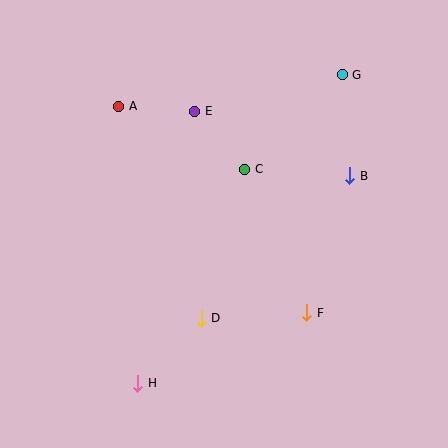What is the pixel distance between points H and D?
The distance between H and D is 91 pixels.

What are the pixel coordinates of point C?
Point C is at (245, 169).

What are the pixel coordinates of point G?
Point G is at (342, 75).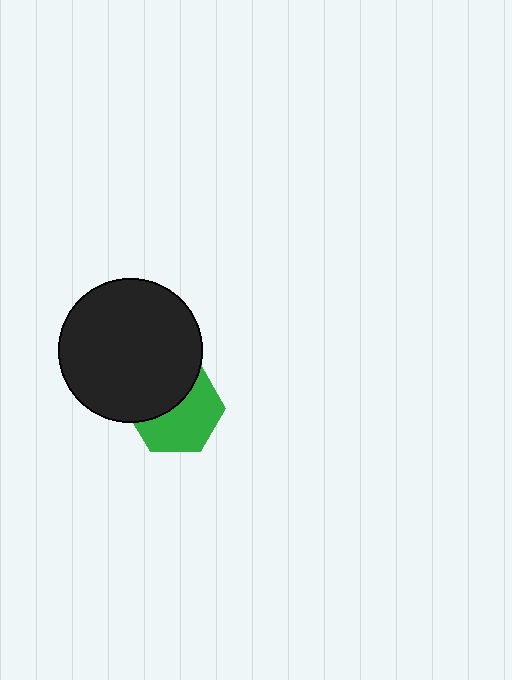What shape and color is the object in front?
The object in front is a black circle.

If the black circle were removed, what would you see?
You would see the complete green hexagon.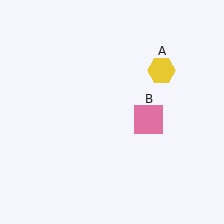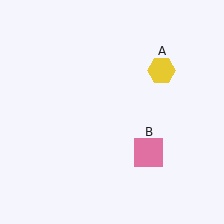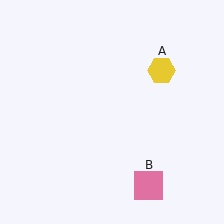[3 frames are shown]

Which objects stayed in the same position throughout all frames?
Yellow hexagon (object A) remained stationary.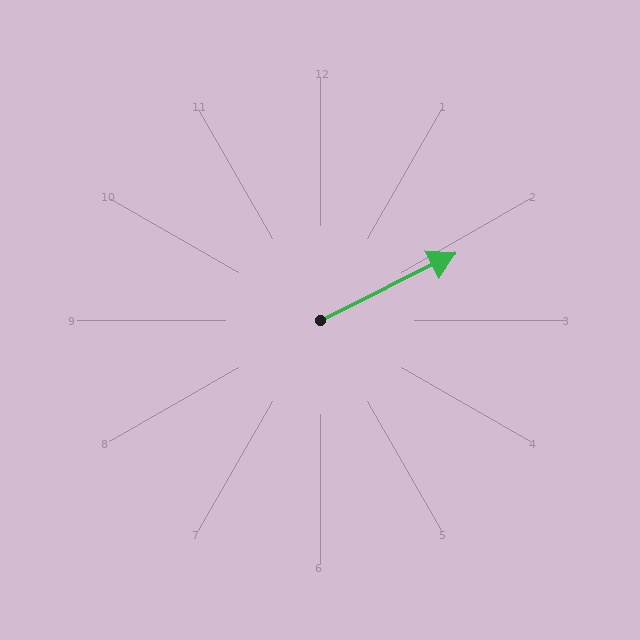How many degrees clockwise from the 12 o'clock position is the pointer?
Approximately 64 degrees.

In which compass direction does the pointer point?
Northeast.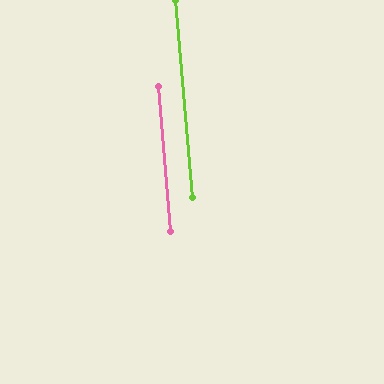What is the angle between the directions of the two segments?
Approximately 0 degrees.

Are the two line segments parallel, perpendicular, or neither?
Parallel — their directions differ by only 0.3°.